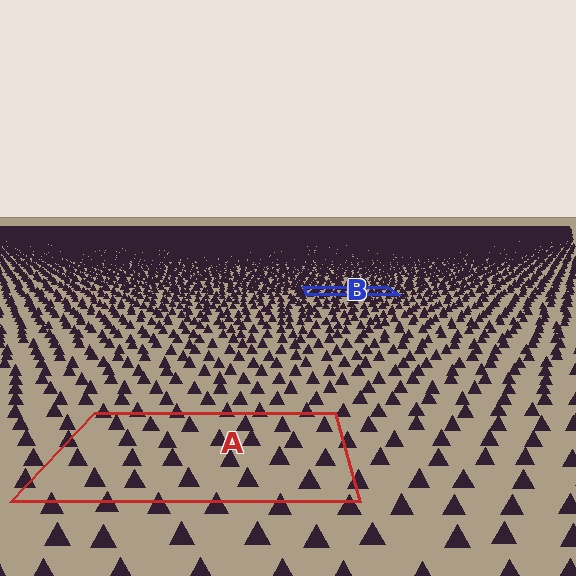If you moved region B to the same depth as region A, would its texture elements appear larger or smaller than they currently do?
They would appear larger. At a closer depth, the same texture elements are projected at a bigger on-screen size.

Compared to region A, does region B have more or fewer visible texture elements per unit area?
Region B has more texture elements per unit area — they are packed more densely because it is farther away.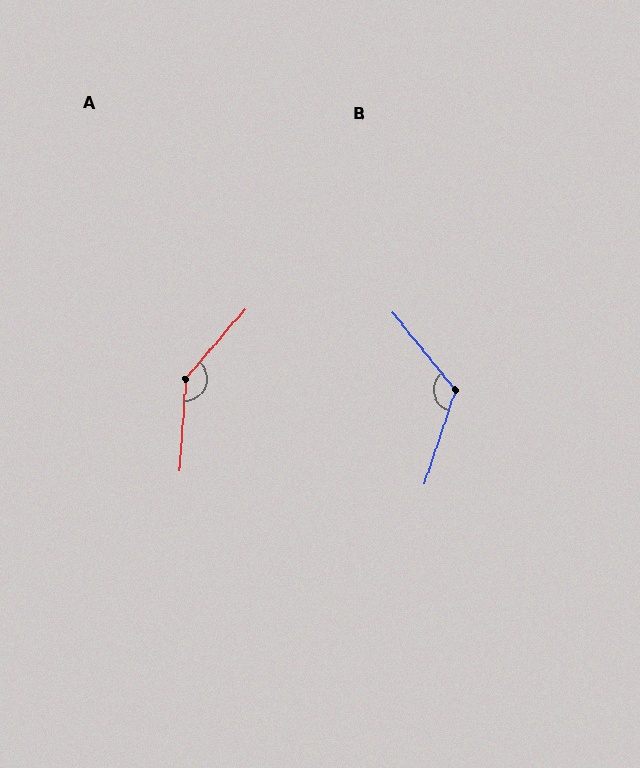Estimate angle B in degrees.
Approximately 123 degrees.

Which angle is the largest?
A, at approximately 143 degrees.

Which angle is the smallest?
B, at approximately 123 degrees.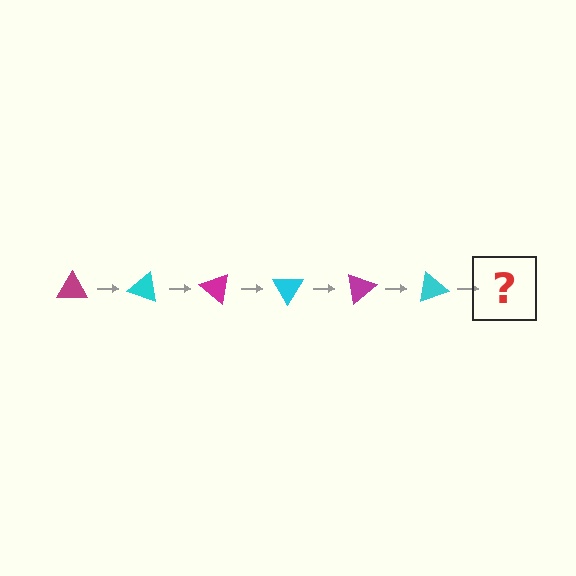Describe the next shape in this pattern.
It should be a magenta triangle, rotated 120 degrees from the start.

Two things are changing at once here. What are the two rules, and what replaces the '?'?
The two rules are that it rotates 20 degrees each step and the color cycles through magenta and cyan. The '?' should be a magenta triangle, rotated 120 degrees from the start.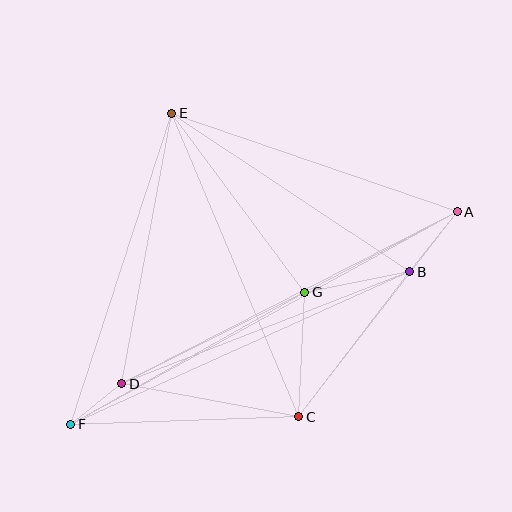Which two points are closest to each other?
Points D and F are closest to each other.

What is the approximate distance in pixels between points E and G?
The distance between E and G is approximately 223 pixels.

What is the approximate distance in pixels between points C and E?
The distance between C and E is approximately 329 pixels.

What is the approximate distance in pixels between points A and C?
The distance between A and C is approximately 259 pixels.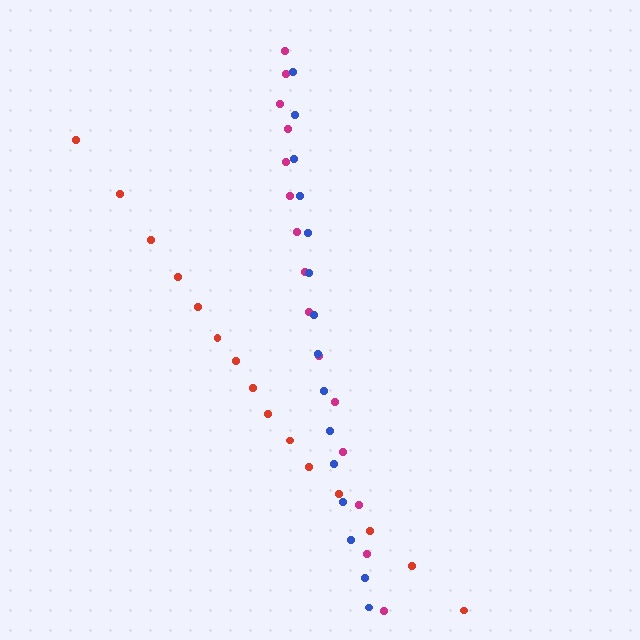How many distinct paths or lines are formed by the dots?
There are 3 distinct paths.